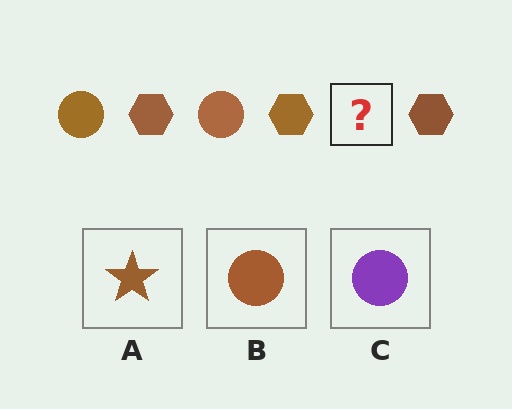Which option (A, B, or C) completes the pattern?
B.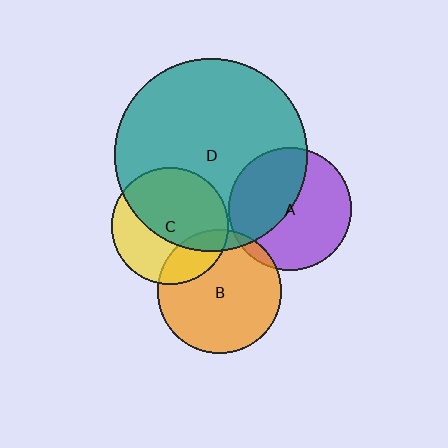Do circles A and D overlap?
Yes.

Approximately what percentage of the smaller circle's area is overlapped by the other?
Approximately 45%.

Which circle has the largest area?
Circle D (teal).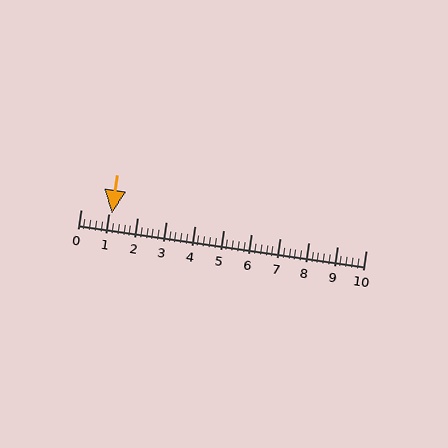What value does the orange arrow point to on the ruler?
The orange arrow points to approximately 1.1.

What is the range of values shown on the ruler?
The ruler shows values from 0 to 10.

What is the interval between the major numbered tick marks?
The major tick marks are spaced 1 units apart.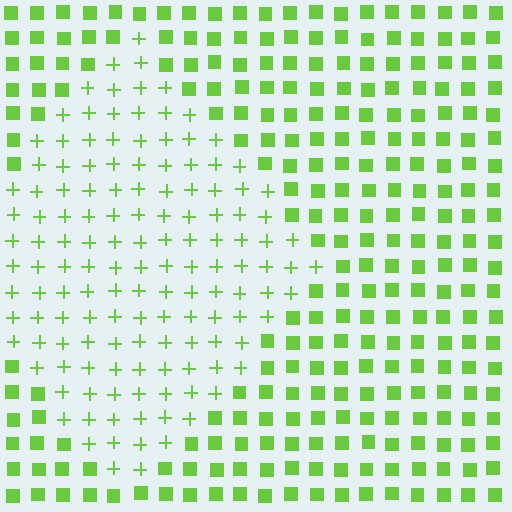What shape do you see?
I see a diamond.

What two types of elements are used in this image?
The image uses plus signs inside the diamond region and squares outside it.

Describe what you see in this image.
The image is filled with small lime elements arranged in a uniform grid. A diamond-shaped region contains plus signs, while the surrounding area contains squares. The boundary is defined purely by the change in element shape.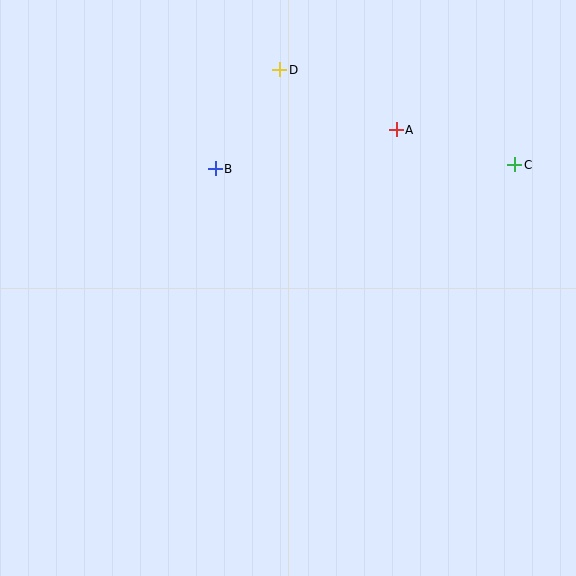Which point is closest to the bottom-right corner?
Point C is closest to the bottom-right corner.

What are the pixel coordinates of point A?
Point A is at (396, 130).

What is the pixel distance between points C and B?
The distance between C and B is 299 pixels.